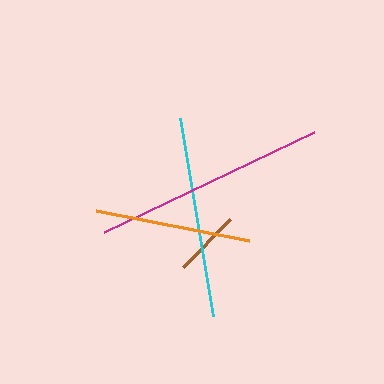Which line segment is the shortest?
The brown line is the shortest at approximately 67 pixels.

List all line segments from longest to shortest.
From longest to shortest: magenta, cyan, orange, brown.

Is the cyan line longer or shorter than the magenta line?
The magenta line is longer than the cyan line.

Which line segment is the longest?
The magenta line is the longest at approximately 232 pixels.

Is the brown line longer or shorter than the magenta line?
The magenta line is longer than the brown line.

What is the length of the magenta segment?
The magenta segment is approximately 232 pixels long.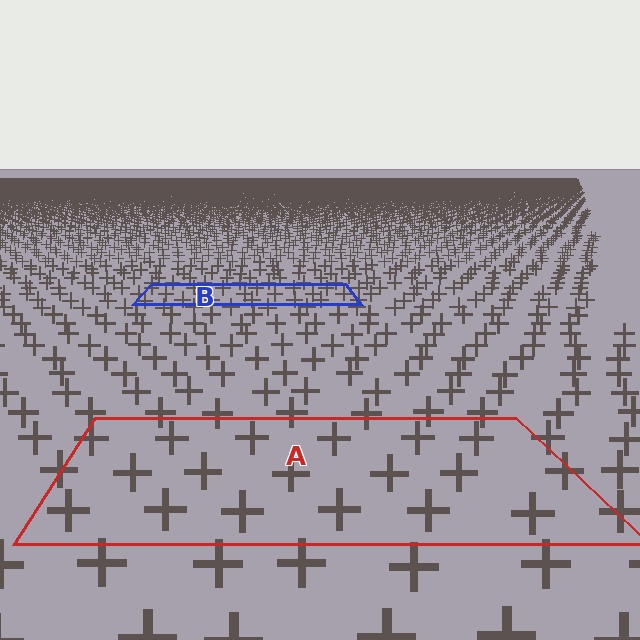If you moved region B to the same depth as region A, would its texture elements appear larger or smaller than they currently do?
They would appear larger. At a closer depth, the same texture elements are projected at a bigger on-screen size.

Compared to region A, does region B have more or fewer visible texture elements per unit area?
Region B has more texture elements per unit area — they are packed more densely because it is farther away.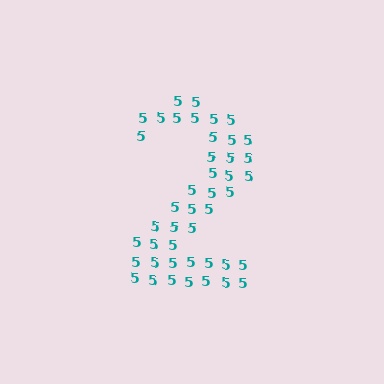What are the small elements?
The small elements are digit 5's.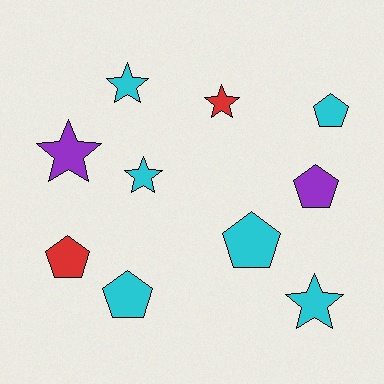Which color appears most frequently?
Cyan, with 6 objects.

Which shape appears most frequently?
Pentagon, with 5 objects.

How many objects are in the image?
There are 10 objects.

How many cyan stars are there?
There are 3 cyan stars.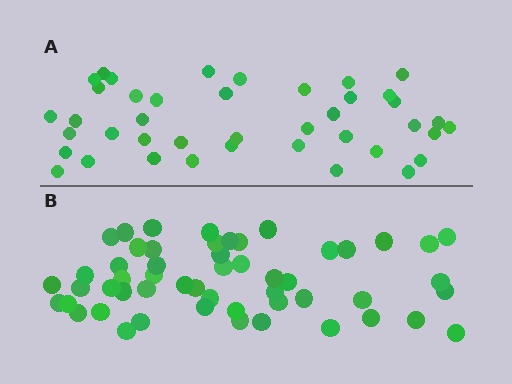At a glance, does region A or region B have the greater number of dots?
Region B (the bottom region) has more dots.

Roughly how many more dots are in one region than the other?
Region B has roughly 12 or so more dots than region A.